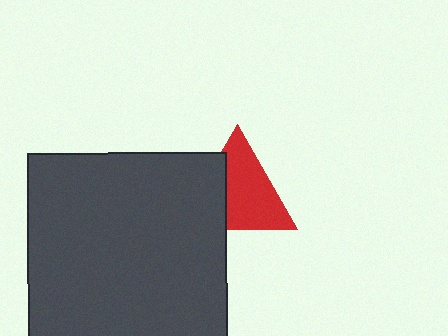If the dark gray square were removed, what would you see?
You would see the complete red triangle.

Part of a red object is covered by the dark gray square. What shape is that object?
It is a triangle.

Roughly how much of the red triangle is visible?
Most of it is visible (roughly 65%).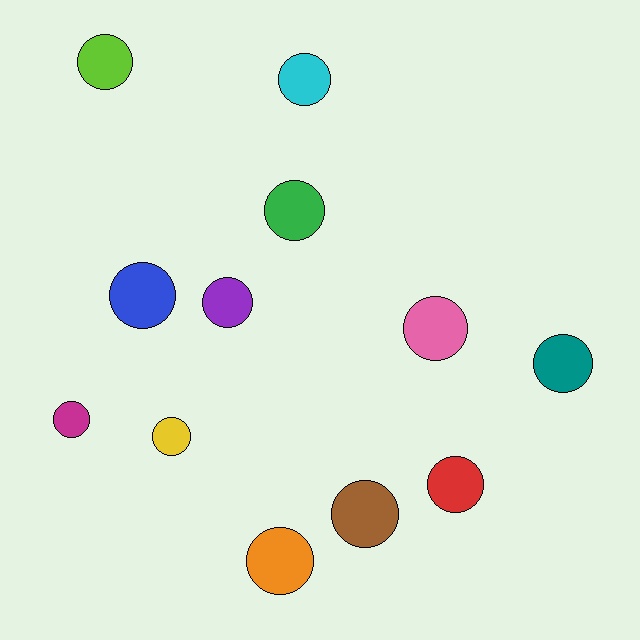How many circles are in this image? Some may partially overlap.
There are 12 circles.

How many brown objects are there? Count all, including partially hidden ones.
There is 1 brown object.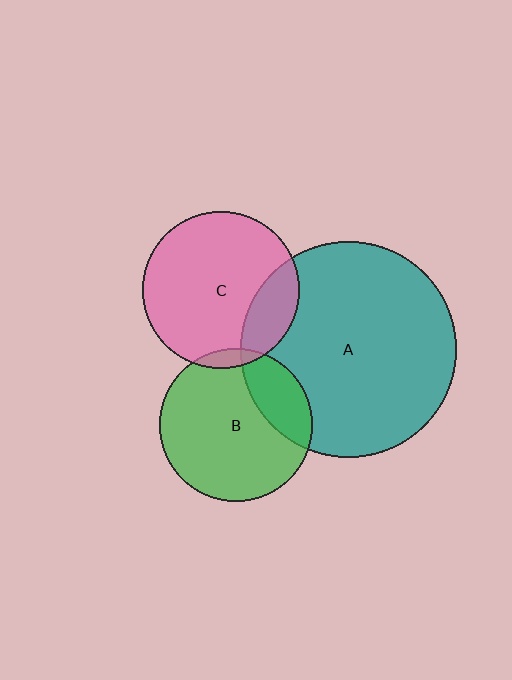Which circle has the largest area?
Circle A (teal).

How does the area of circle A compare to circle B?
Approximately 2.0 times.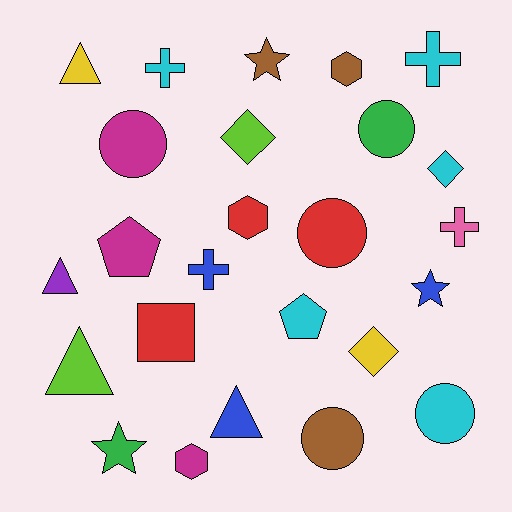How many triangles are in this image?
There are 4 triangles.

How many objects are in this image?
There are 25 objects.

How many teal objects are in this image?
There are no teal objects.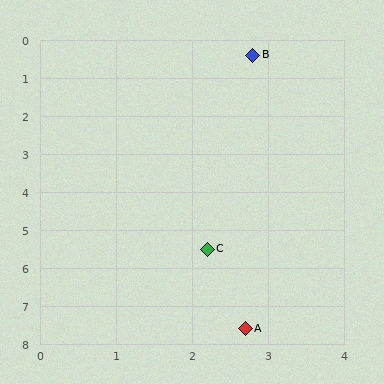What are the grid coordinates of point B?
Point B is at approximately (2.8, 0.4).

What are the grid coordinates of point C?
Point C is at approximately (2.2, 5.5).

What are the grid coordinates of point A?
Point A is at approximately (2.7, 7.6).